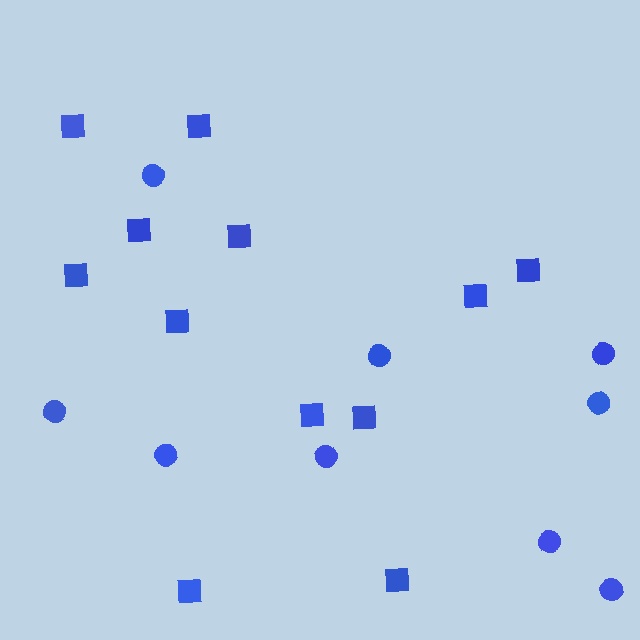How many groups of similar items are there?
There are 2 groups: one group of circles (9) and one group of squares (12).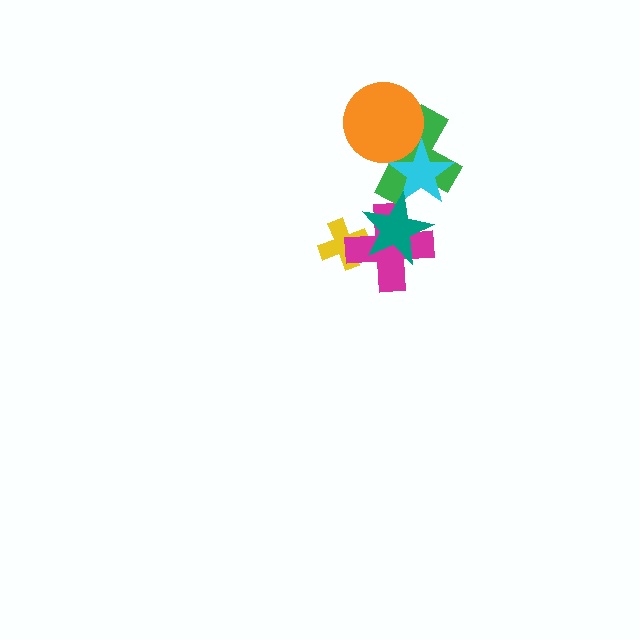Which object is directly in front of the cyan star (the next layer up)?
The orange circle is directly in front of the cyan star.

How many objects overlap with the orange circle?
2 objects overlap with the orange circle.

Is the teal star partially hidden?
No, no other shape covers it.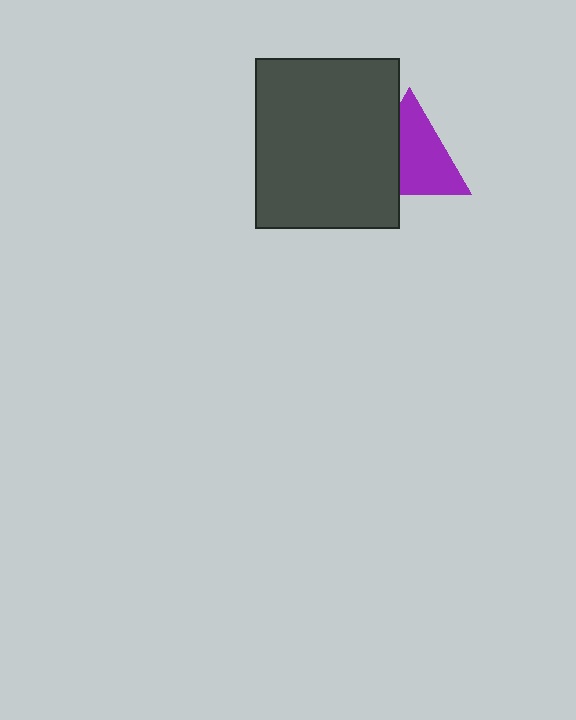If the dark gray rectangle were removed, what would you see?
You would see the complete purple triangle.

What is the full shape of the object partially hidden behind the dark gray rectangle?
The partially hidden object is a purple triangle.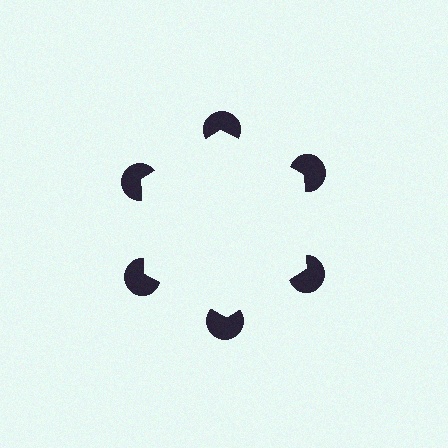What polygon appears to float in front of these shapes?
An illusory hexagon — its edges are inferred from the aligned wedge cuts in the pac-man discs, not physically drawn.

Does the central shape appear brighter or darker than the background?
It typically appears slightly brighter than the background, even though no actual brightness change is drawn.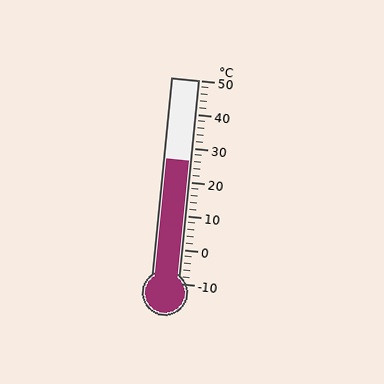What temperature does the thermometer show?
The thermometer shows approximately 26°C.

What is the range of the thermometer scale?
The thermometer scale ranges from -10°C to 50°C.